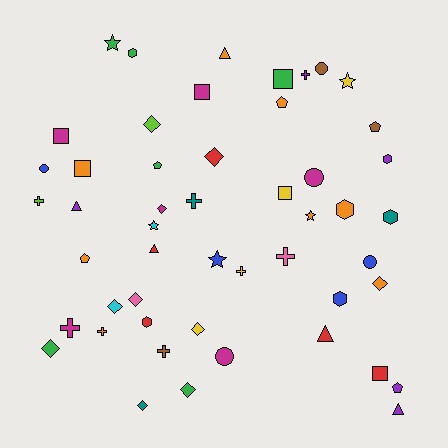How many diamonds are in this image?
There are 10 diamonds.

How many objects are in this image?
There are 50 objects.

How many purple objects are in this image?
There are 5 purple objects.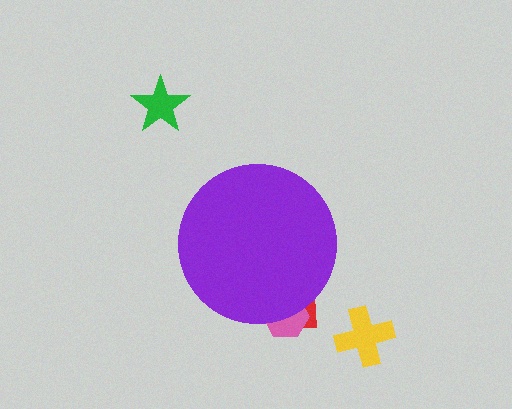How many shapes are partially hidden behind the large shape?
2 shapes are partially hidden.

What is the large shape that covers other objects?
A purple circle.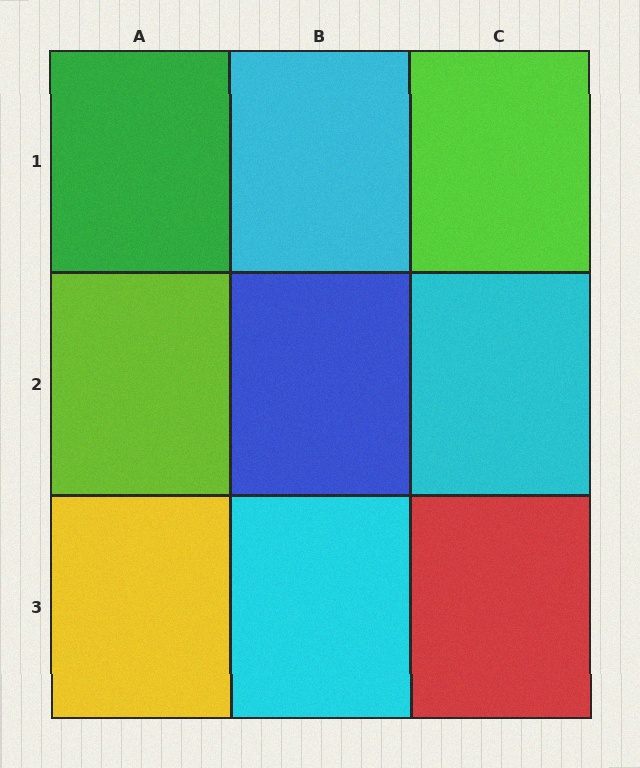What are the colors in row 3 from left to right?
Yellow, cyan, red.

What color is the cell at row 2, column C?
Cyan.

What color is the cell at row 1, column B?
Cyan.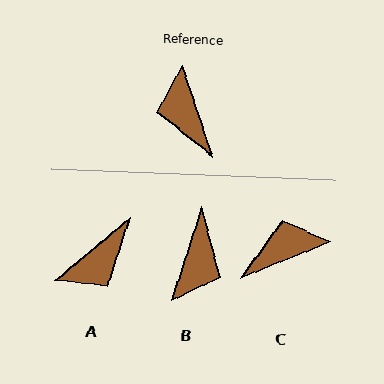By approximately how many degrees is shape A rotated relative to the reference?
Approximately 112 degrees counter-clockwise.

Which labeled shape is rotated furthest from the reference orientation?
B, about 144 degrees away.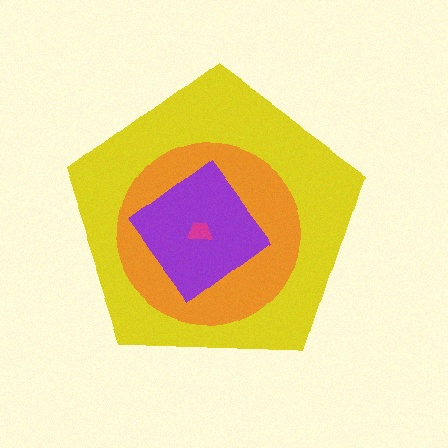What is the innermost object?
The magenta trapezoid.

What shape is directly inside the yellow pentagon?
The orange circle.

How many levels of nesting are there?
4.